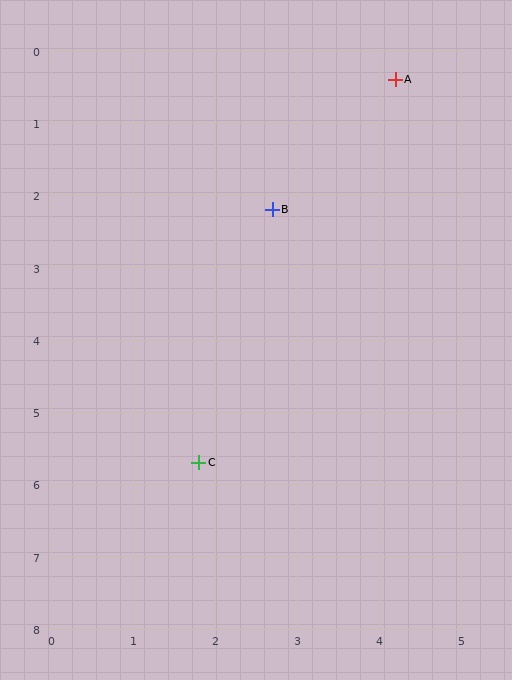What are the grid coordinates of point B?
Point B is at approximately (2.7, 2.2).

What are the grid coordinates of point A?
Point A is at approximately (4.2, 0.4).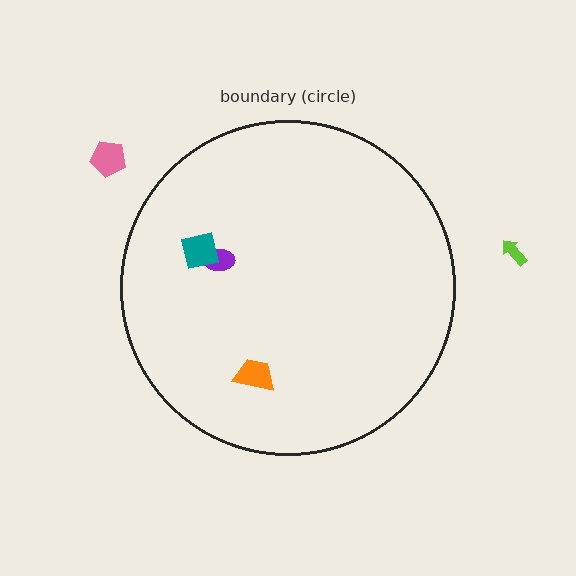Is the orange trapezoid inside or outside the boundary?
Inside.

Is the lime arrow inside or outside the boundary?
Outside.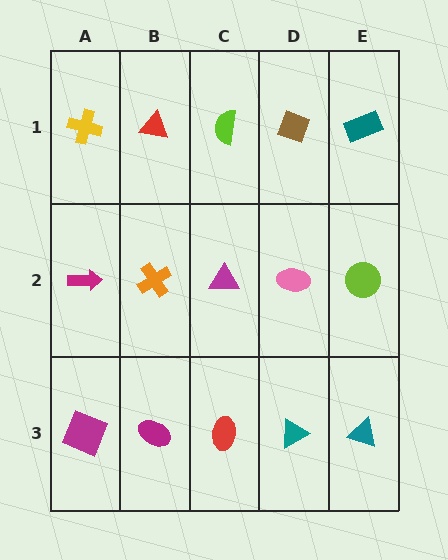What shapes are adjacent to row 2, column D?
A brown diamond (row 1, column D), a teal triangle (row 3, column D), a magenta triangle (row 2, column C), a lime circle (row 2, column E).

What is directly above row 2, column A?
A yellow cross.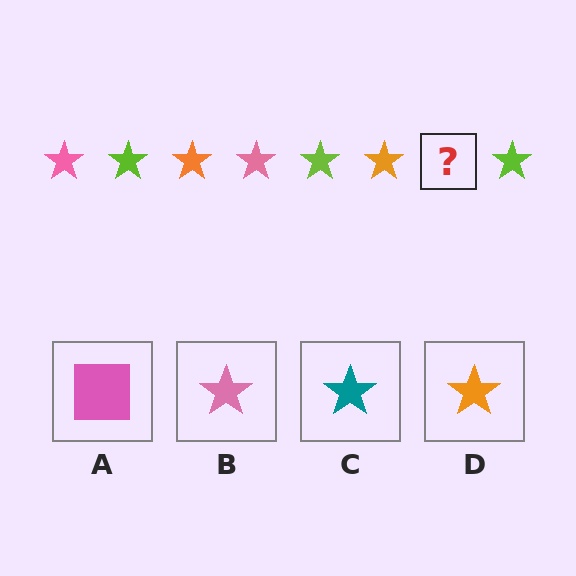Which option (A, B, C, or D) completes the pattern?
B.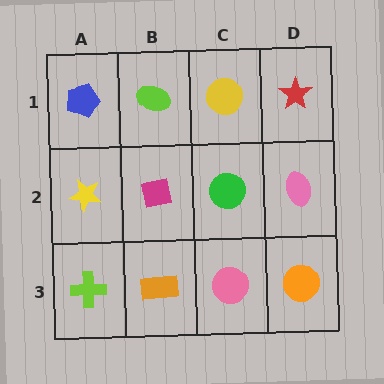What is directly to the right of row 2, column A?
A magenta square.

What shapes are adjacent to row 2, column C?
A yellow circle (row 1, column C), a pink circle (row 3, column C), a magenta square (row 2, column B), a pink ellipse (row 2, column D).